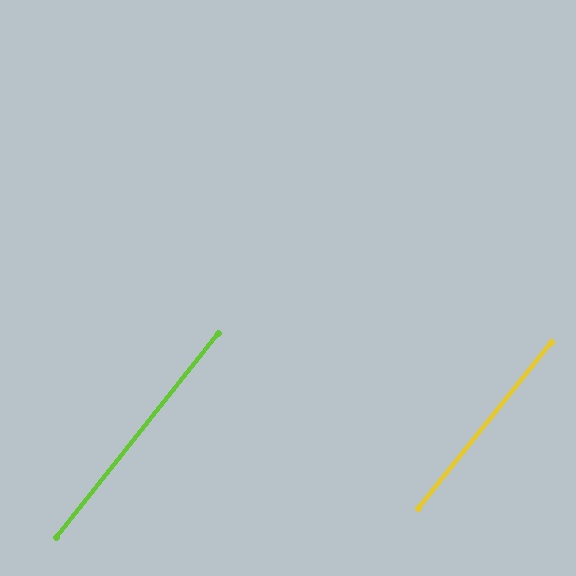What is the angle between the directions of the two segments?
Approximately 0 degrees.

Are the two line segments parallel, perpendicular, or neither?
Parallel — their directions differ by only 0.3°.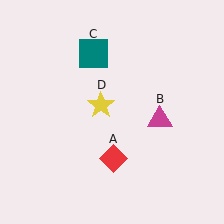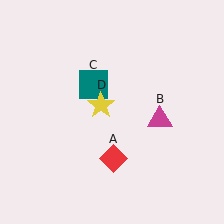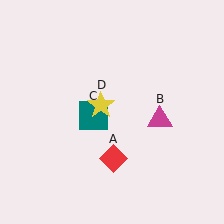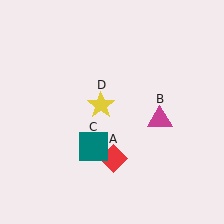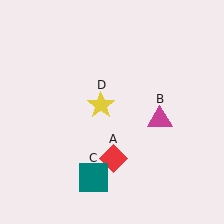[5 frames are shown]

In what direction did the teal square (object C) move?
The teal square (object C) moved down.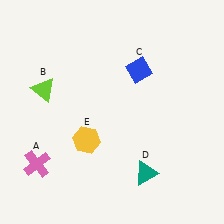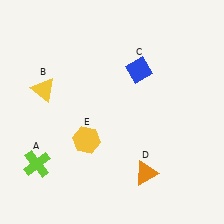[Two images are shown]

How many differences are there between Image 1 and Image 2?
There are 3 differences between the two images.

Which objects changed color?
A changed from pink to lime. B changed from lime to yellow. D changed from teal to orange.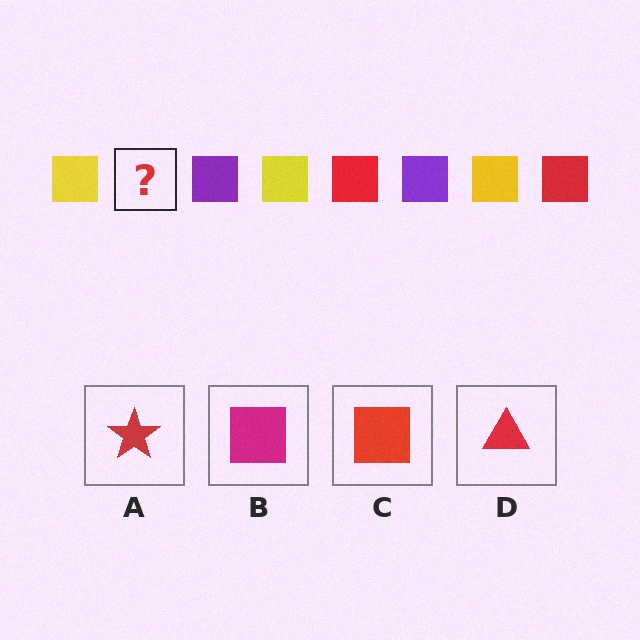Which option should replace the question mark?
Option C.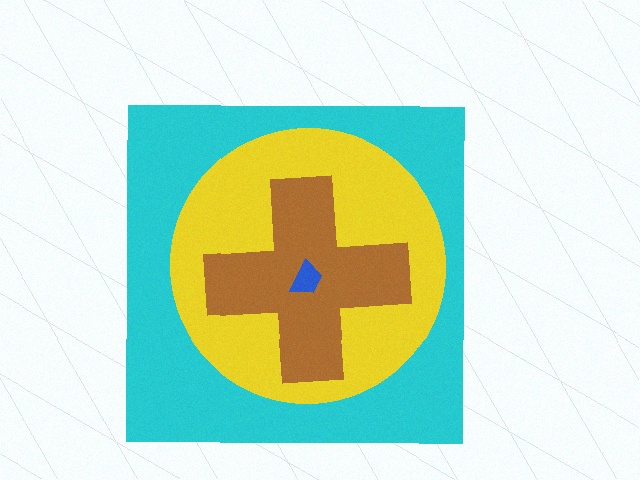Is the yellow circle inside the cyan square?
Yes.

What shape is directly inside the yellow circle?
The brown cross.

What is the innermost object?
The blue trapezoid.